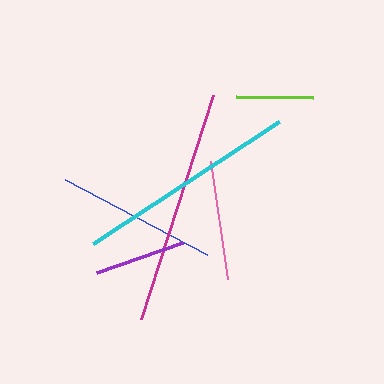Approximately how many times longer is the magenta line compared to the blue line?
The magenta line is approximately 1.5 times the length of the blue line.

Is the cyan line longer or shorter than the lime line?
The cyan line is longer than the lime line.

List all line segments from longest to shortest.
From longest to shortest: magenta, cyan, blue, pink, purple, lime.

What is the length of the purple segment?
The purple segment is approximately 91 pixels long.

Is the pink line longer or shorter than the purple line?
The pink line is longer than the purple line.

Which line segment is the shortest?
The lime line is the shortest at approximately 78 pixels.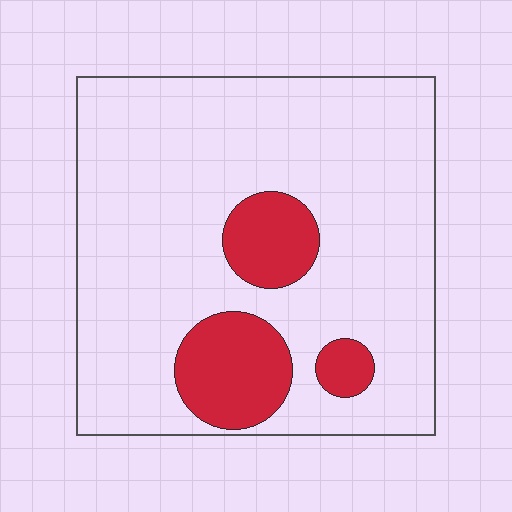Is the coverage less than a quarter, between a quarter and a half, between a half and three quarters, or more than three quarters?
Less than a quarter.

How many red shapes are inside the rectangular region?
3.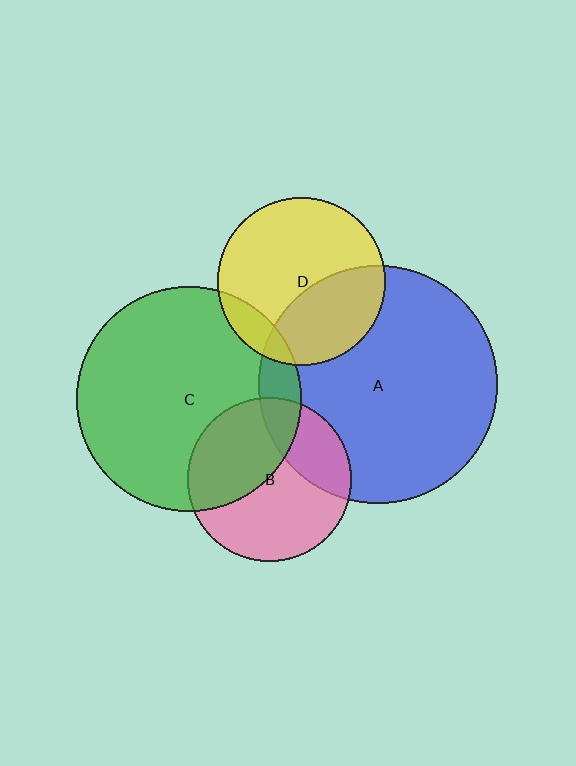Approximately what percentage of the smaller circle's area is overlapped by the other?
Approximately 40%.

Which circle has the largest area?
Circle A (blue).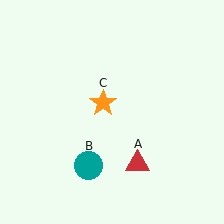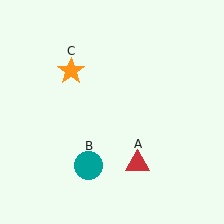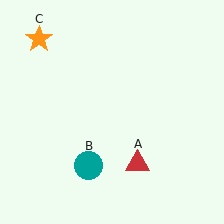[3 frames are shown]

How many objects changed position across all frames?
1 object changed position: orange star (object C).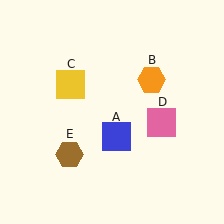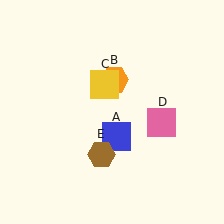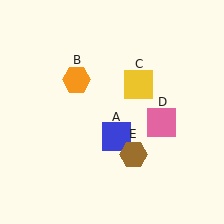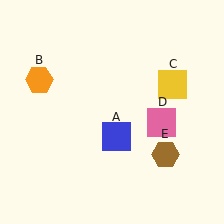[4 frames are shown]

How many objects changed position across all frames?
3 objects changed position: orange hexagon (object B), yellow square (object C), brown hexagon (object E).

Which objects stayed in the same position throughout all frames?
Blue square (object A) and pink square (object D) remained stationary.